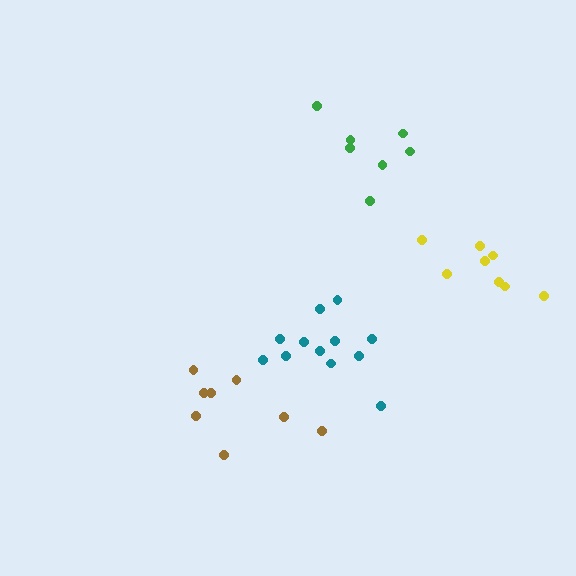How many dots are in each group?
Group 1: 12 dots, Group 2: 7 dots, Group 3: 8 dots, Group 4: 8 dots (35 total).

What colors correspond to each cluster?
The clusters are colored: teal, green, yellow, brown.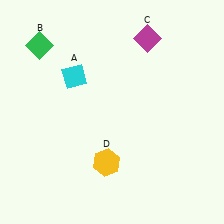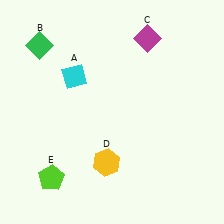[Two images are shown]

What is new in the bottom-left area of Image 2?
A lime pentagon (E) was added in the bottom-left area of Image 2.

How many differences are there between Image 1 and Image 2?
There is 1 difference between the two images.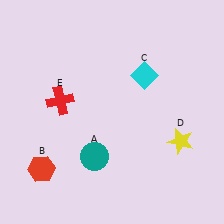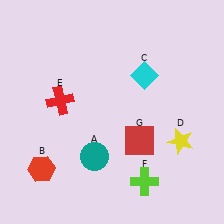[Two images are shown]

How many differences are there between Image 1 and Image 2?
There are 2 differences between the two images.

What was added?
A lime cross (F), a red square (G) were added in Image 2.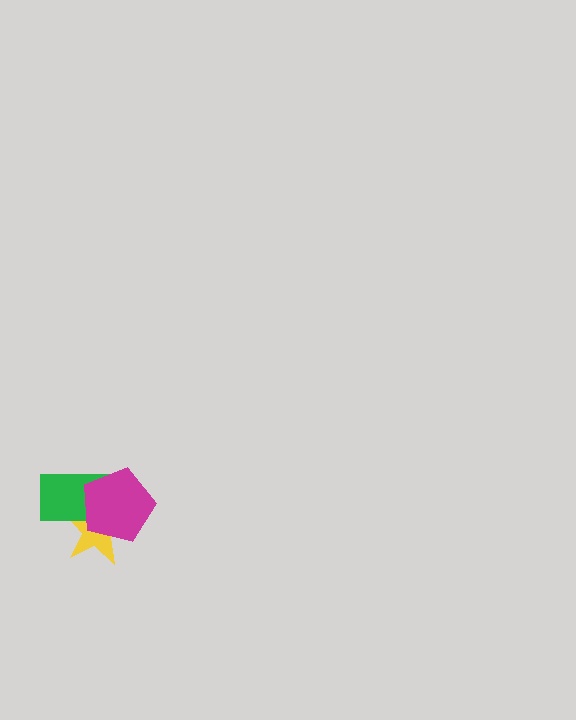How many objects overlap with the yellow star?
2 objects overlap with the yellow star.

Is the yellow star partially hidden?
Yes, it is partially covered by another shape.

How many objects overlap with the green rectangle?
2 objects overlap with the green rectangle.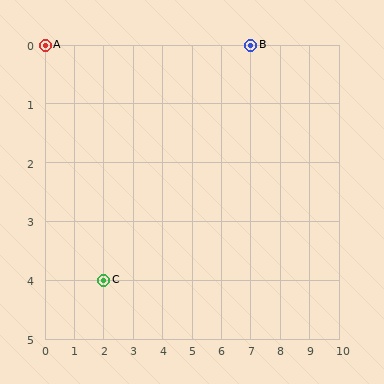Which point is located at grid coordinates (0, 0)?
Point A is at (0, 0).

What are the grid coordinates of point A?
Point A is at grid coordinates (0, 0).